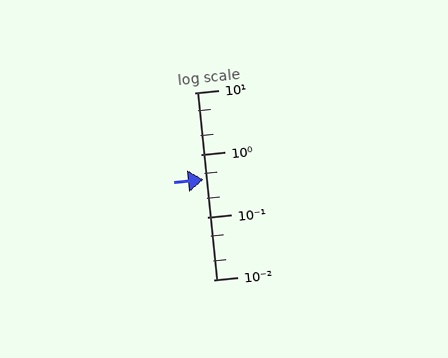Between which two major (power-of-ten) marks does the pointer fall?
The pointer is between 0.1 and 1.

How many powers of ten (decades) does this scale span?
The scale spans 3 decades, from 0.01 to 10.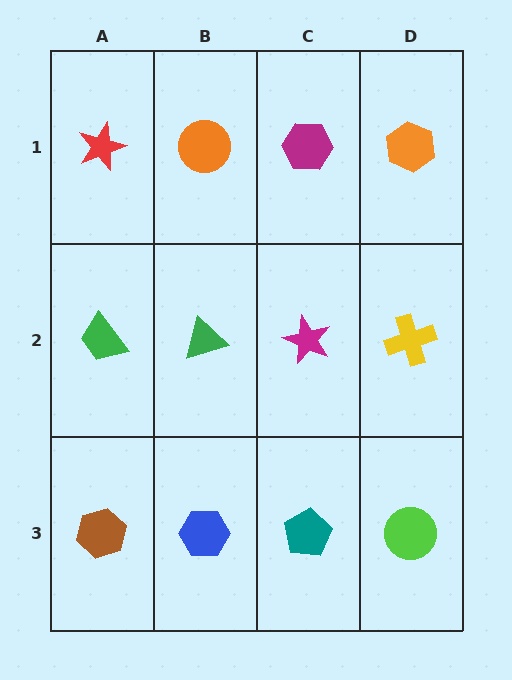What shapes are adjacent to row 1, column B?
A green triangle (row 2, column B), a red star (row 1, column A), a magenta hexagon (row 1, column C).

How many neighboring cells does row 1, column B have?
3.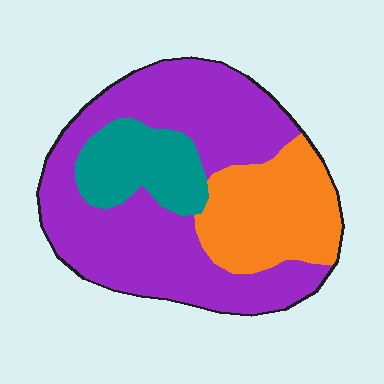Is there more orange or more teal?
Orange.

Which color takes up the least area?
Teal, at roughly 15%.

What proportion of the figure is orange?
Orange takes up between a sixth and a third of the figure.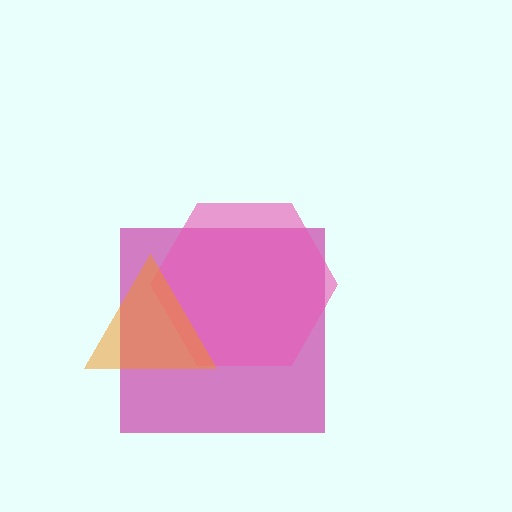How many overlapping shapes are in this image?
There are 3 overlapping shapes in the image.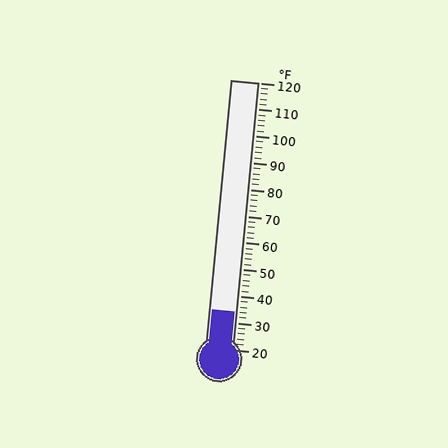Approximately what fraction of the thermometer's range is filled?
The thermometer is filled to approximately 15% of its range.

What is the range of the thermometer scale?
The thermometer scale ranges from 20°F to 120°F.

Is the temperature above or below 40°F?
The temperature is below 40°F.